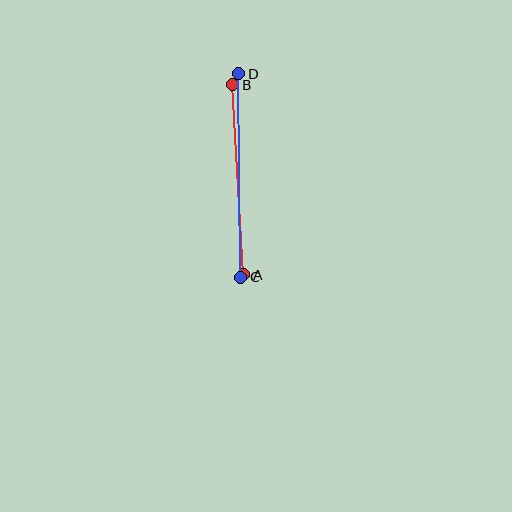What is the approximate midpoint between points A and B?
The midpoint is at approximately (238, 180) pixels.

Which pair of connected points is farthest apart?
Points C and D are farthest apart.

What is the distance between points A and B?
The distance is approximately 190 pixels.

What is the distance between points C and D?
The distance is approximately 204 pixels.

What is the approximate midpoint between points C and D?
The midpoint is at approximately (240, 175) pixels.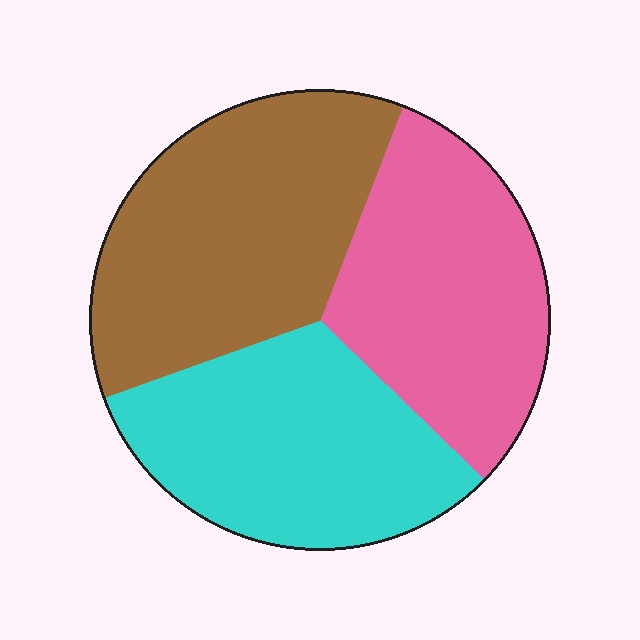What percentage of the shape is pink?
Pink covers roughly 30% of the shape.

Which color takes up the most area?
Brown, at roughly 35%.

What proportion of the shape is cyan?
Cyan covers 32% of the shape.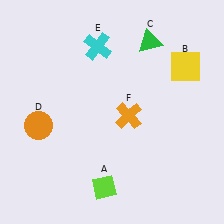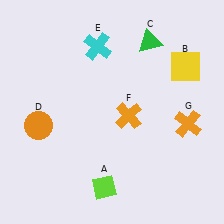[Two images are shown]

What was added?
An orange cross (G) was added in Image 2.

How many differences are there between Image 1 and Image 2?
There is 1 difference between the two images.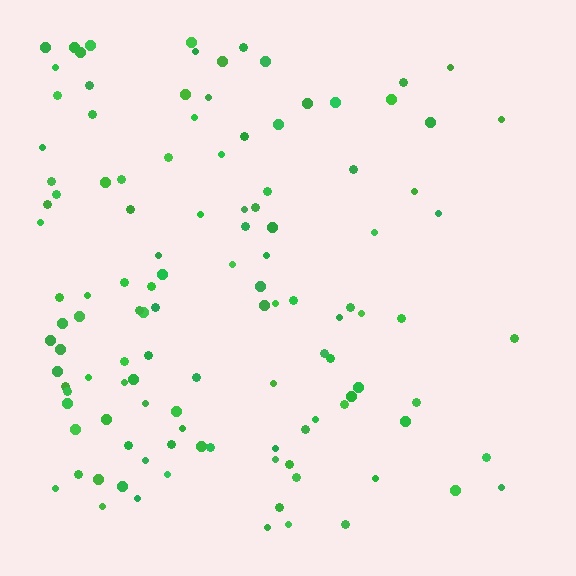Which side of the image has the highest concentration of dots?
The left.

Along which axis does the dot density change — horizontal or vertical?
Horizontal.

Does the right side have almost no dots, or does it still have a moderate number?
Still a moderate number, just noticeably fewer than the left.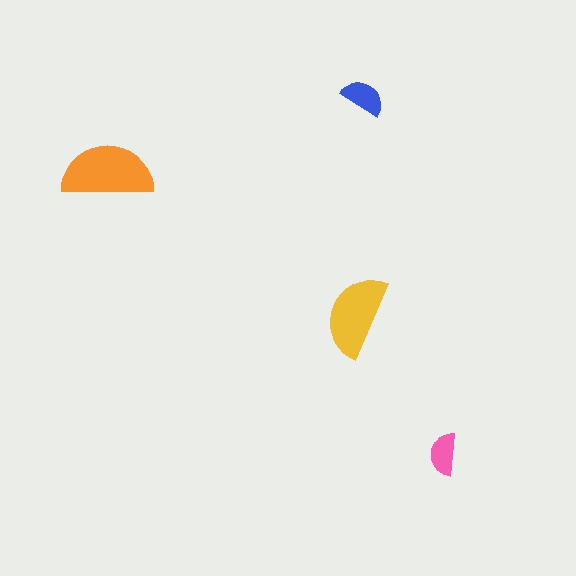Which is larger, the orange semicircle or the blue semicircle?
The orange one.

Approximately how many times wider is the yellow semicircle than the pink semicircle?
About 2 times wider.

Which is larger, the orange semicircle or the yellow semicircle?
The orange one.